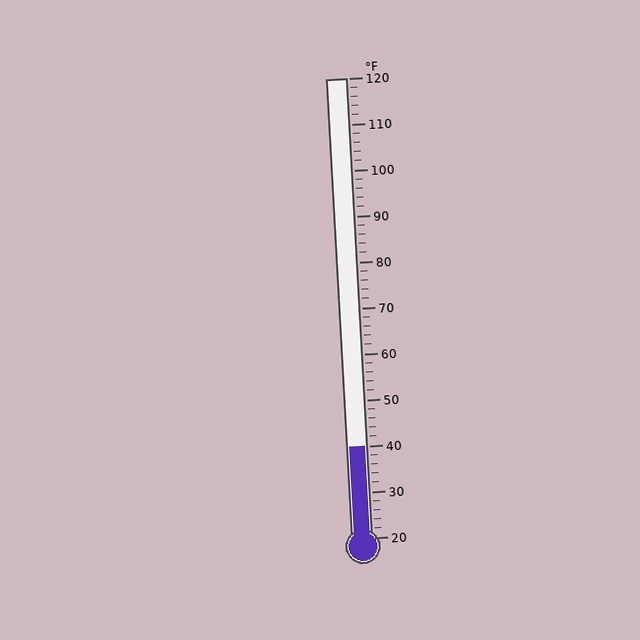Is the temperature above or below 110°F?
The temperature is below 110°F.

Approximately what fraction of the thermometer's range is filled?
The thermometer is filled to approximately 20% of its range.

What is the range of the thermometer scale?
The thermometer scale ranges from 20°F to 120°F.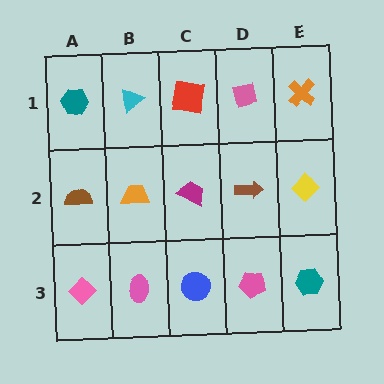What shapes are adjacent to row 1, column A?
A brown semicircle (row 2, column A), a cyan triangle (row 1, column B).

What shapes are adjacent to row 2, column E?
An orange cross (row 1, column E), a teal hexagon (row 3, column E), a brown arrow (row 2, column D).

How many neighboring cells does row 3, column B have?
3.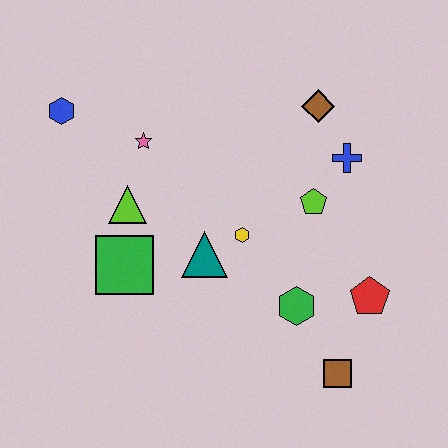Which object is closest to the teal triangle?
The yellow hexagon is closest to the teal triangle.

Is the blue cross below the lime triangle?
No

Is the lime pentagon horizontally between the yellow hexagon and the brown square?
Yes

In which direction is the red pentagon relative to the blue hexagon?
The red pentagon is to the right of the blue hexagon.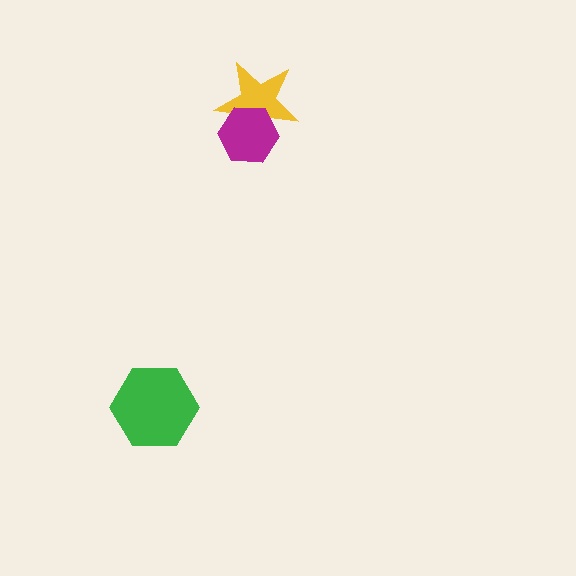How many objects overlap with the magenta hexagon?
1 object overlaps with the magenta hexagon.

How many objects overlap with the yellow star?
1 object overlaps with the yellow star.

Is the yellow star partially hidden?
Yes, it is partially covered by another shape.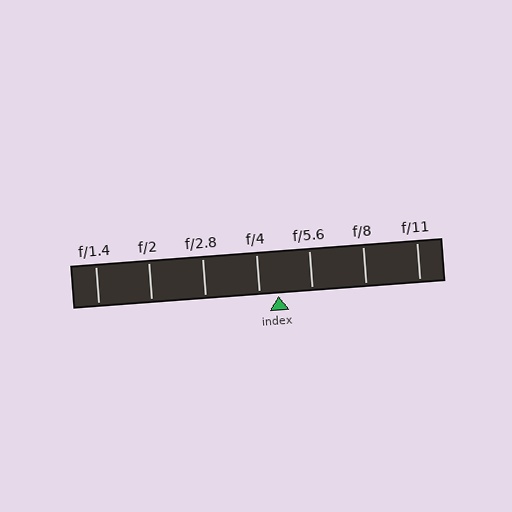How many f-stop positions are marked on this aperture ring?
There are 7 f-stop positions marked.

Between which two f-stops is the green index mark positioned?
The index mark is between f/4 and f/5.6.